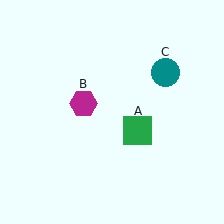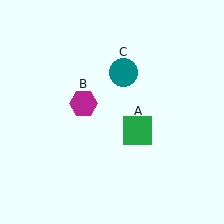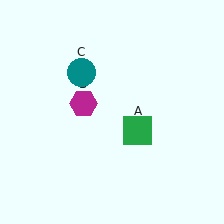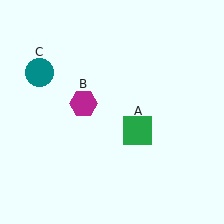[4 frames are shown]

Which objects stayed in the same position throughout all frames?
Green square (object A) and magenta hexagon (object B) remained stationary.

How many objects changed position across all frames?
1 object changed position: teal circle (object C).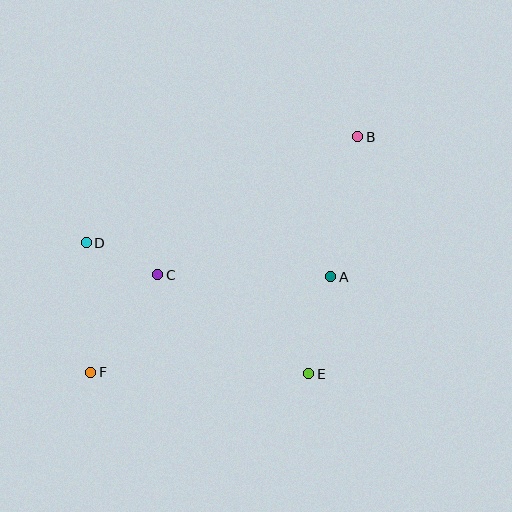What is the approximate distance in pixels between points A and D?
The distance between A and D is approximately 247 pixels.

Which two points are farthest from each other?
Points B and F are farthest from each other.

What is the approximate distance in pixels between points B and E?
The distance between B and E is approximately 242 pixels.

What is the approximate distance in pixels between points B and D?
The distance between B and D is approximately 292 pixels.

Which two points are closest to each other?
Points C and D are closest to each other.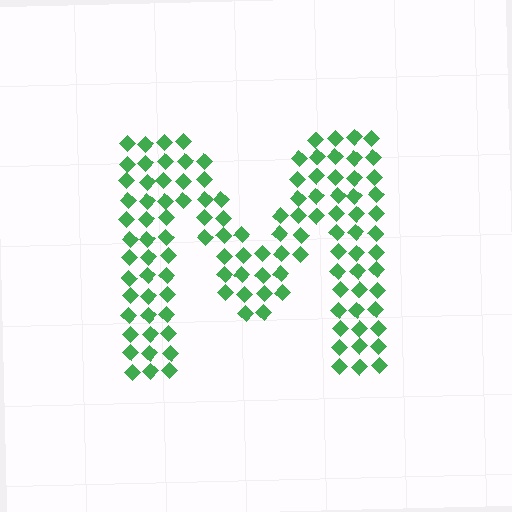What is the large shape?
The large shape is the letter M.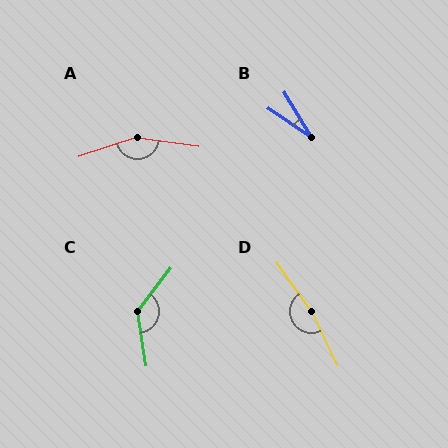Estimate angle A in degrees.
Approximately 154 degrees.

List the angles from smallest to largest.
B (25°), C (134°), A (154°), D (169°).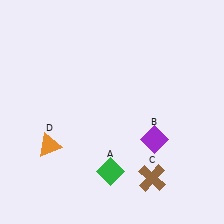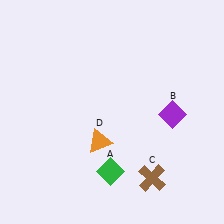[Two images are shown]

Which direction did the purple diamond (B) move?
The purple diamond (B) moved up.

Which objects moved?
The objects that moved are: the purple diamond (B), the orange triangle (D).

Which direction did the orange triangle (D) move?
The orange triangle (D) moved right.